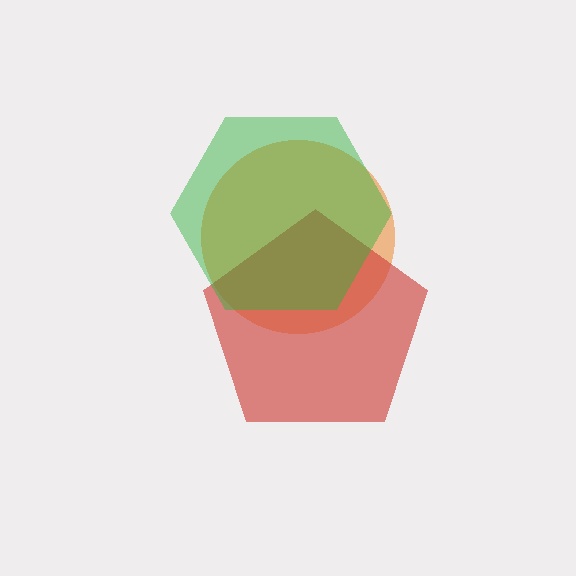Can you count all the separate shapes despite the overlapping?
Yes, there are 3 separate shapes.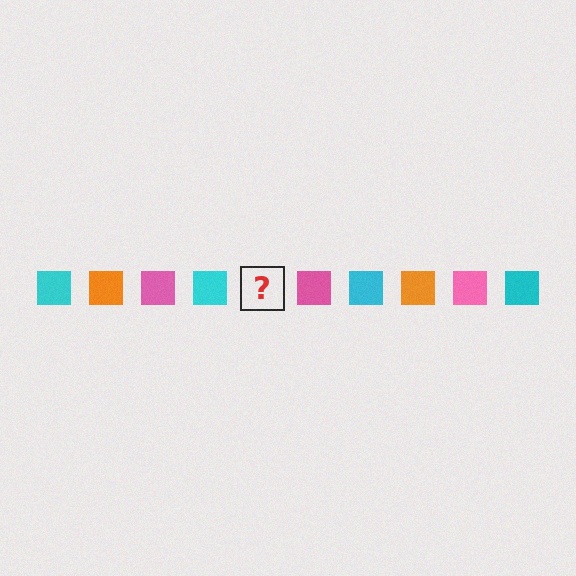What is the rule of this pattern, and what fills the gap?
The rule is that the pattern cycles through cyan, orange, pink squares. The gap should be filled with an orange square.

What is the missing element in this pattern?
The missing element is an orange square.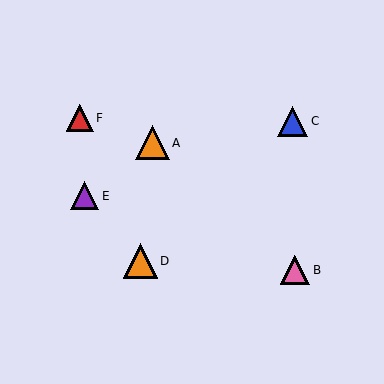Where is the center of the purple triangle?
The center of the purple triangle is at (85, 196).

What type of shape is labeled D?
Shape D is an orange triangle.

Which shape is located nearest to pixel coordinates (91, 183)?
The purple triangle (labeled E) at (85, 196) is nearest to that location.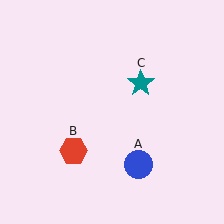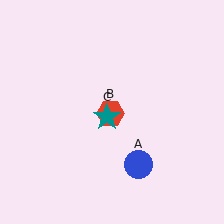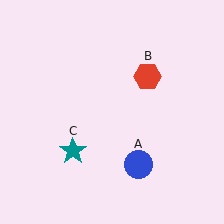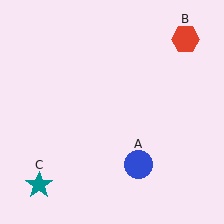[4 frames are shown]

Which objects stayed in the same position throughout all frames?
Blue circle (object A) remained stationary.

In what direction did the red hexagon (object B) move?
The red hexagon (object B) moved up and to the right.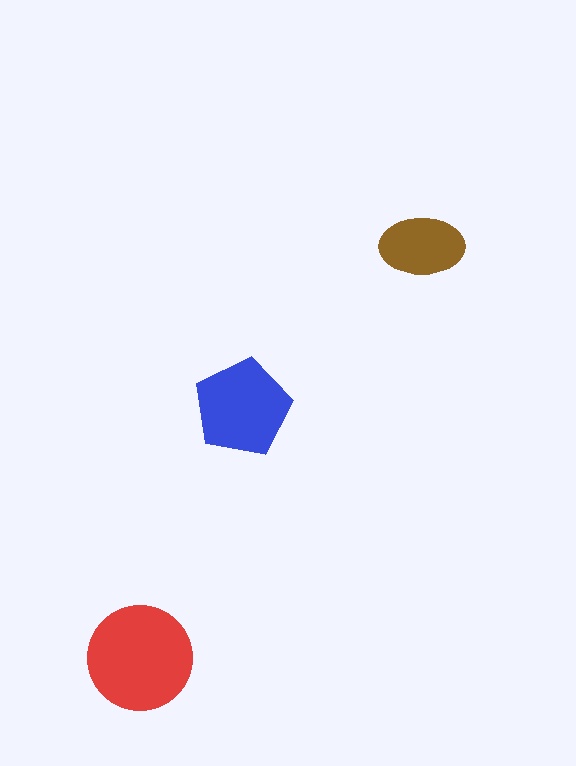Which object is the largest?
The red circle.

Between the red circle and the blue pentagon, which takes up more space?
The red circle.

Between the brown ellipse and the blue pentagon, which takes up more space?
The blue pentagon.